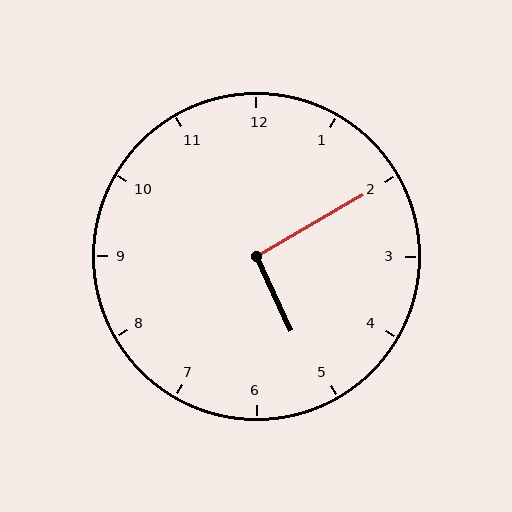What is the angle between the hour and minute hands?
Approximately 95 degrees.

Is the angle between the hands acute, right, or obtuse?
It is right.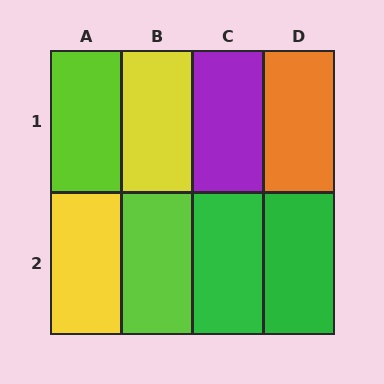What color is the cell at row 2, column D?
Green.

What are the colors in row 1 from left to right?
Lime, yellow, purple, orange.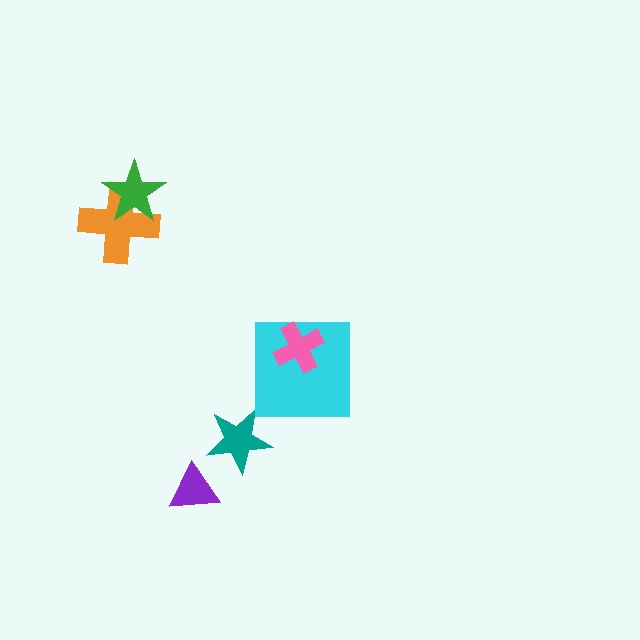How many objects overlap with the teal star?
0 objects overlap with the teal star.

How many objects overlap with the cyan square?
1 object overlaps with the cyan square.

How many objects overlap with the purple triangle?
0 objects overlap with the purple triangle.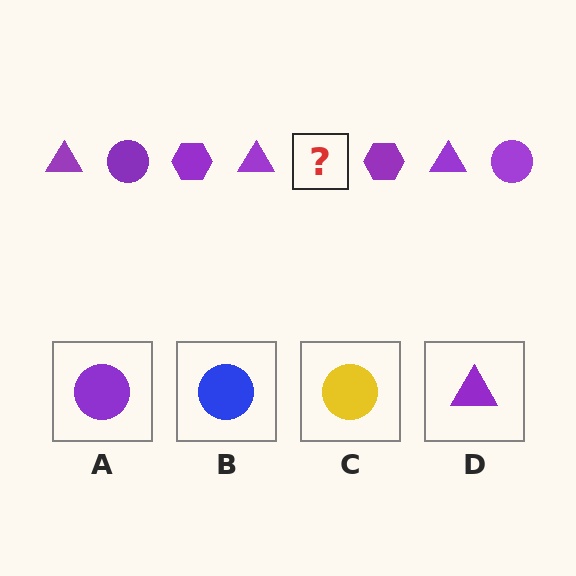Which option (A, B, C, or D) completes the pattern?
A.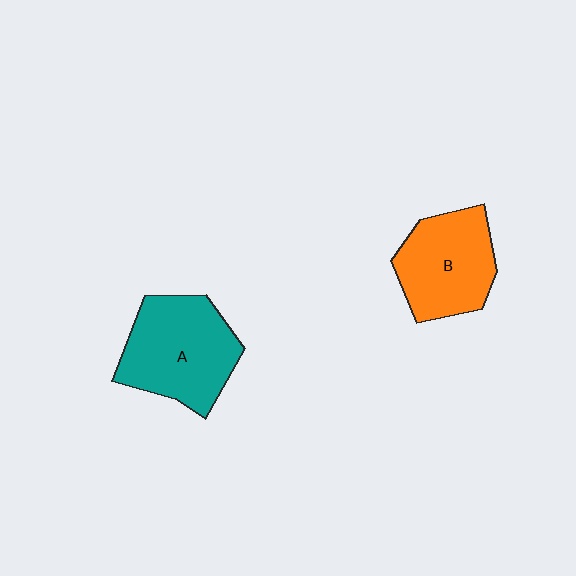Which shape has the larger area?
Shape A (teal).